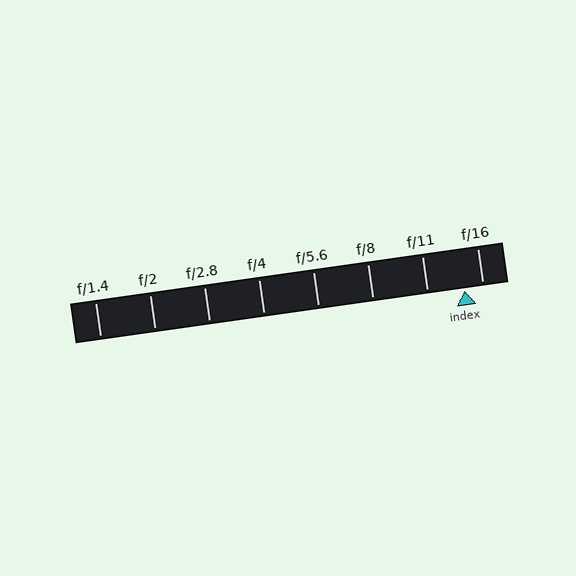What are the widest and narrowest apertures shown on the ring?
The widest aperture shown is f/1.4 and the narrowest is f/16.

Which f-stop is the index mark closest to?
The index mark is closest to f/16.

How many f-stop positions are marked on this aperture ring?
There are 8 f-stop positions marked.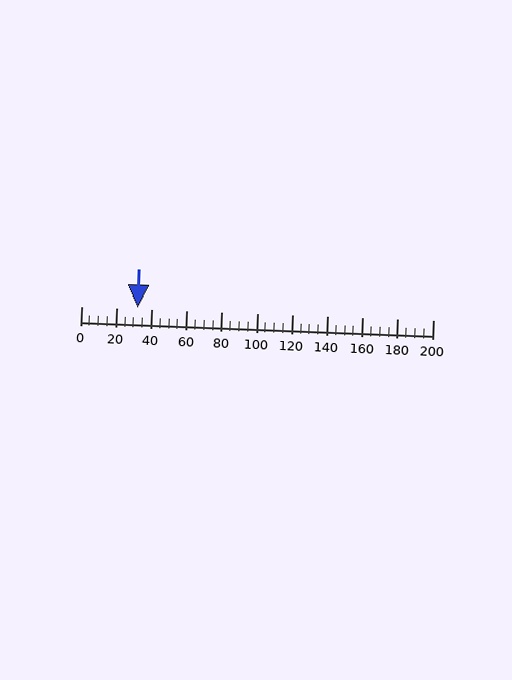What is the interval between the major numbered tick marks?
The major tick marks are spaced 20 units apart.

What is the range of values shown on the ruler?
The ruler shows values from 0 to 200.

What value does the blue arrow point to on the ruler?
The blue arrow points to approximately 32.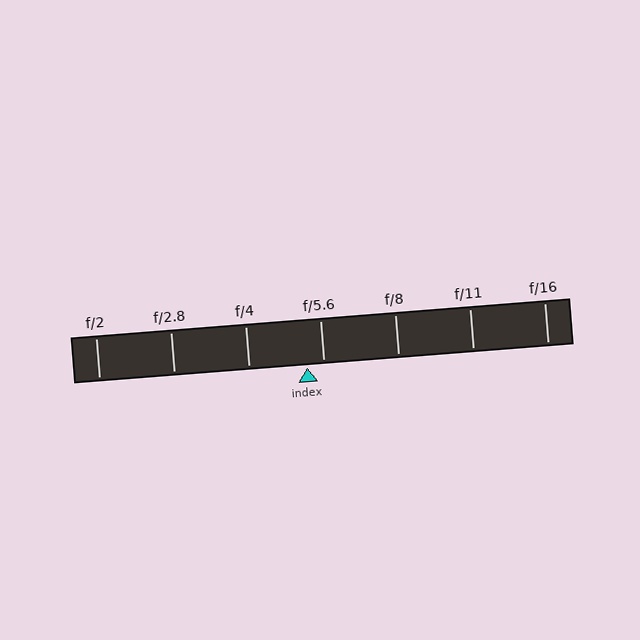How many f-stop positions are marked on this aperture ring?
There are 7 f-stop positions marked.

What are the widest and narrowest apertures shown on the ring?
The widest aperture shown is f/2 and the narrowest is f/16.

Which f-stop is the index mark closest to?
The index mark is closest to f/5.6.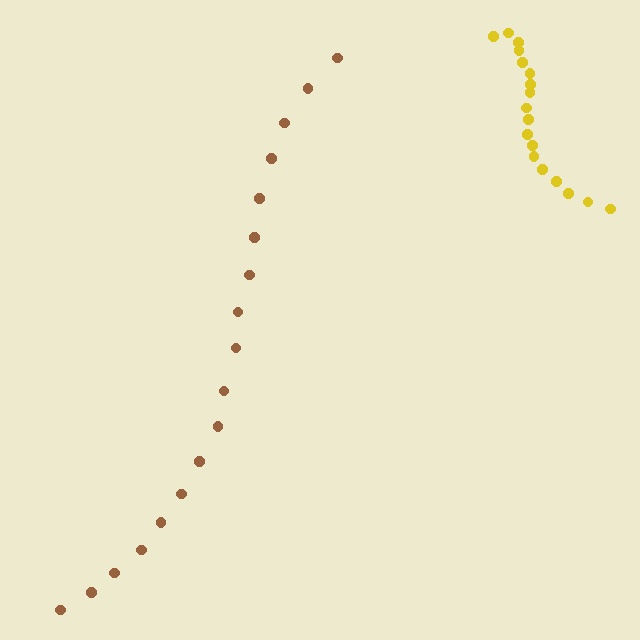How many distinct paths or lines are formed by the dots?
There are 2 distinct paths.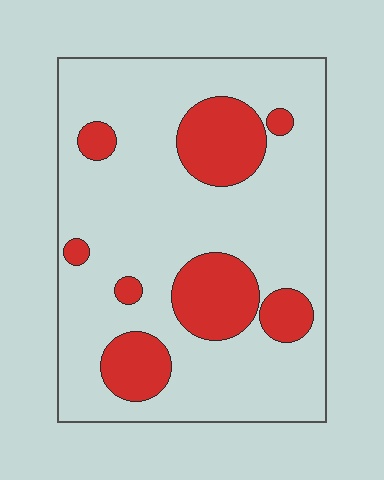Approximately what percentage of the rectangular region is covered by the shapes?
Approximately 20%.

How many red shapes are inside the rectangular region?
8.